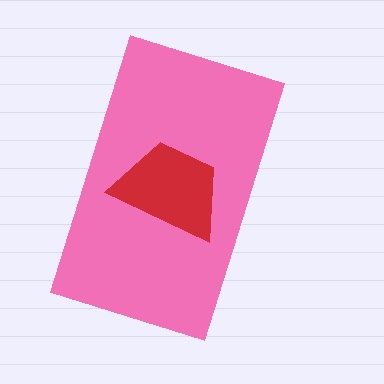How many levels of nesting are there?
2.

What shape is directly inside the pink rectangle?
The red trapezoid.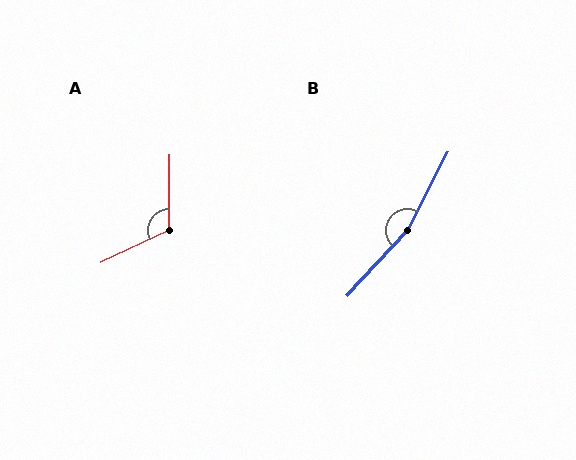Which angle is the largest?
B, at approximately 165 degrees.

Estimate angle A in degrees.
Approximately 115 degrees.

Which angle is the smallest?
A, at approximately 115 degrees.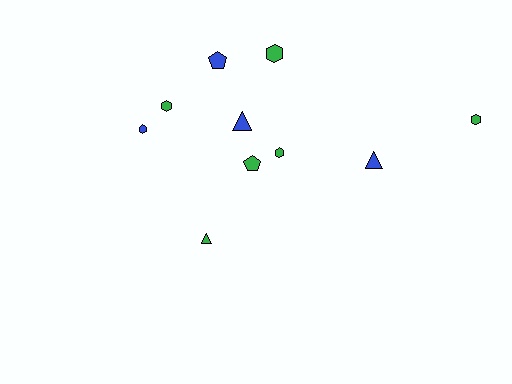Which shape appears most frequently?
Hexagon, with 5 objects.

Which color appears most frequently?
Green, with 6 objects.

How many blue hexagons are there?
There is 1 blue hexagon.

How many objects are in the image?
There are 10 objects.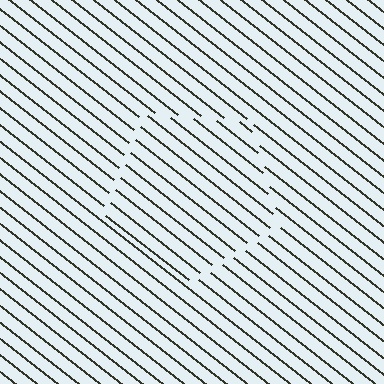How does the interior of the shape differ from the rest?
The interior of the shape contains the same grating, shifted by half a period — the contour is defined by the phase discontinuity where line-ends from the inner and outer gratings abut.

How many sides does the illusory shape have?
5 sides — the line-ends trace a pentagon.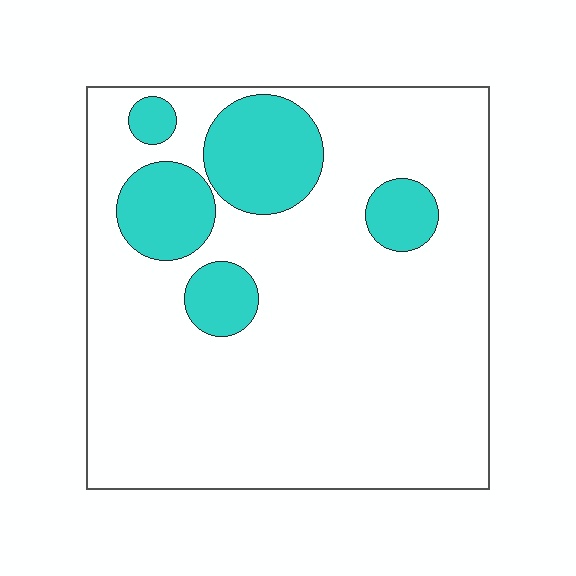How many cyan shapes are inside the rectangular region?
5.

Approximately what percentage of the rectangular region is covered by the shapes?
Approximately 20%.